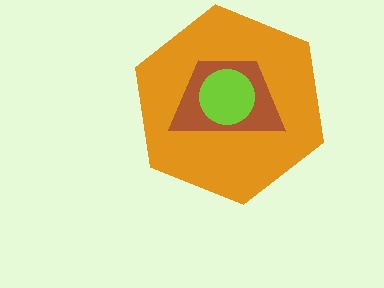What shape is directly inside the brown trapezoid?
The lime circle.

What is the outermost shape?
The orange hexagon.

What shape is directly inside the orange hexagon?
The brown trapezoid.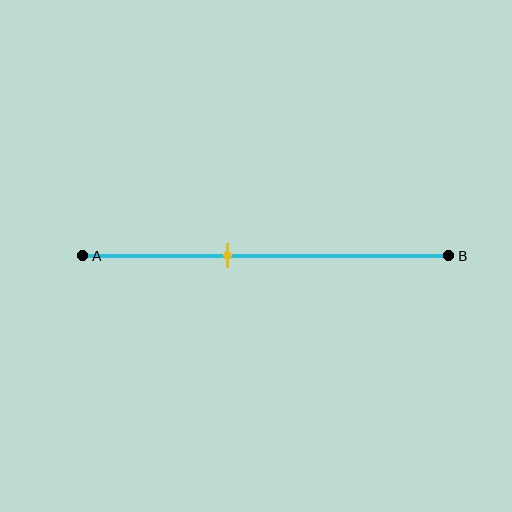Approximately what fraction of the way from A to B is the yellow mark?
The yellow mark is approximately 40% of the way from A to B.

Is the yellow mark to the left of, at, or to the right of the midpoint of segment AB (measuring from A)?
The yellow mark is to the left of the midpoint of segment AB.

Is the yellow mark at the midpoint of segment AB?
No, the mark is at about 40% from A, not at the 50% midpoint.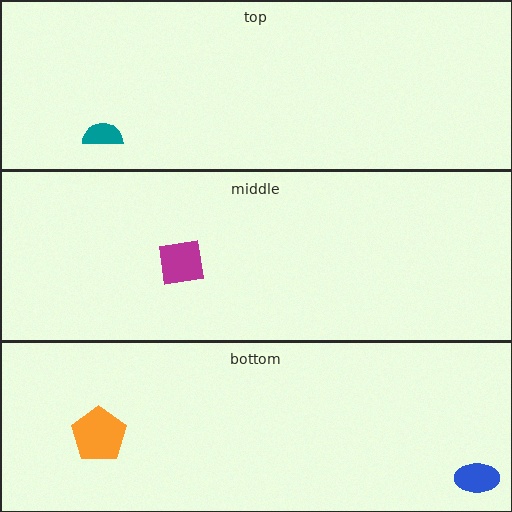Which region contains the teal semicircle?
The top region.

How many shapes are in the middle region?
1.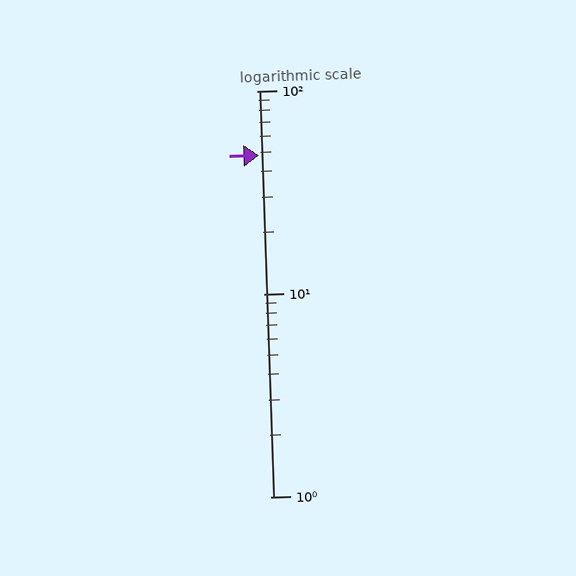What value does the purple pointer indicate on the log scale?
The pointer indicates approximately 48.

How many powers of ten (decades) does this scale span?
The scale spans 2 decades, from 1 to 100.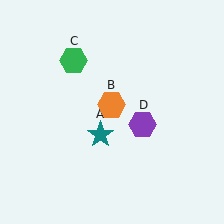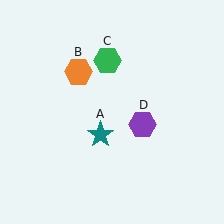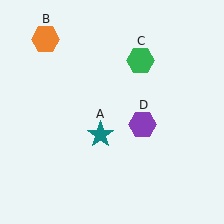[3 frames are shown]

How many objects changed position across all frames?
2 objects changed position: orange hexagon (object B), green hexagon (object C).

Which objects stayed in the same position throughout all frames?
Teal star (object A) and purple hexagon (object D) remained stationary.